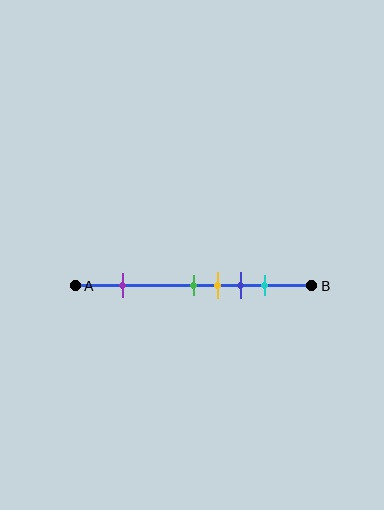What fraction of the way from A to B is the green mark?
The green mark is approximately 50% (0.5) of the way from A to B.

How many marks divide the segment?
There are 5 marks dividing the segment.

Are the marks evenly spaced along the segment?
No, the marks are not evenly spaced.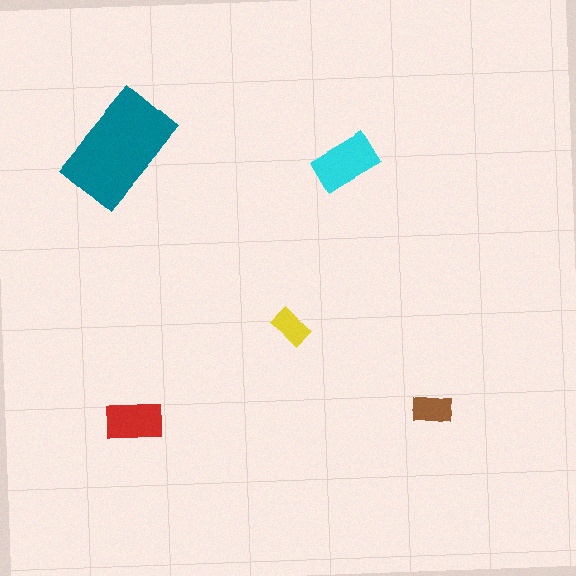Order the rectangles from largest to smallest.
the teal one, the cyan one, the red one, the brown one, the yellow one.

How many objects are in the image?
There are 5 objects in the image.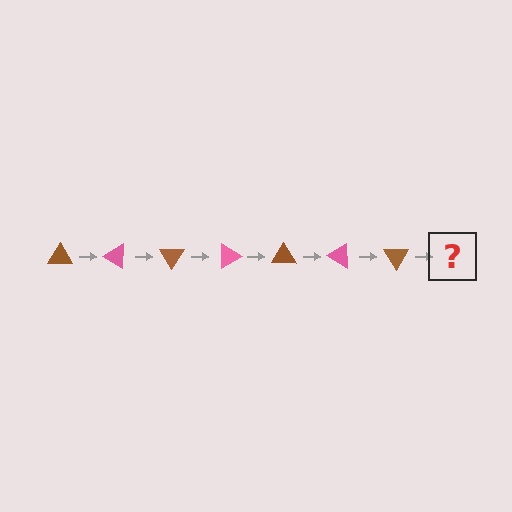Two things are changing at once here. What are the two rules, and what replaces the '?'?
The two rules are that it rotates 30 degrees each step and the color cycles through brown and pink. The '?' should be a pink triangle, rotated 210 degrees from the start.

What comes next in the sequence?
The next element should be a pink triangle, rotated 210 degrees from the start.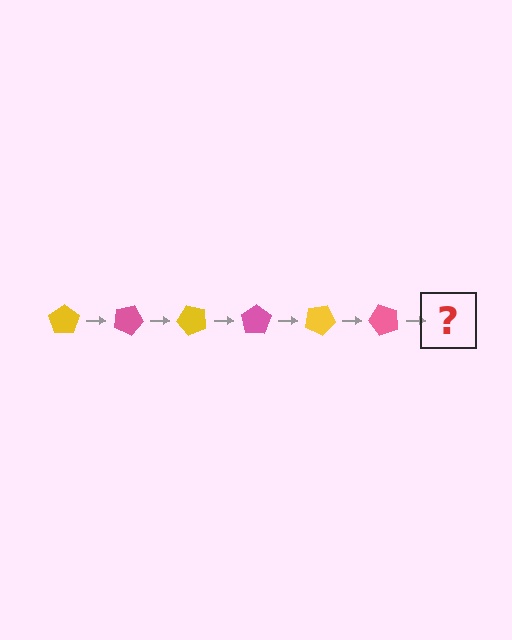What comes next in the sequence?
The next element should be a yellow pentagon, rotated 150 degrees from the start.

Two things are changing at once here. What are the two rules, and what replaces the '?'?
The two rules are that it rotates 25 degrees each step and the color cycles through yellow and pink. The '?' should be a yellow pentagon, rotated 150 degrees from the start.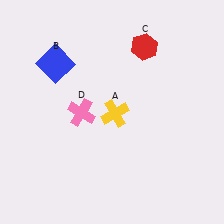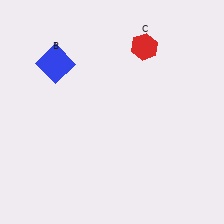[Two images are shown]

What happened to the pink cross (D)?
The pink cross (D) was removed in Image 2. It was in the bottom-left area of Image 1.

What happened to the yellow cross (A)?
The yellow cross (A) was removed in Image 2. It was in the bottom-right area of Image 1.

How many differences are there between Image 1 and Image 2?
There are 2 differences between the two images.